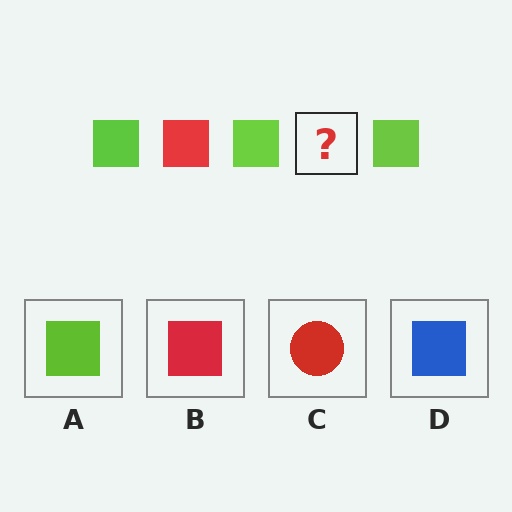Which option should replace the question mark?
Option B.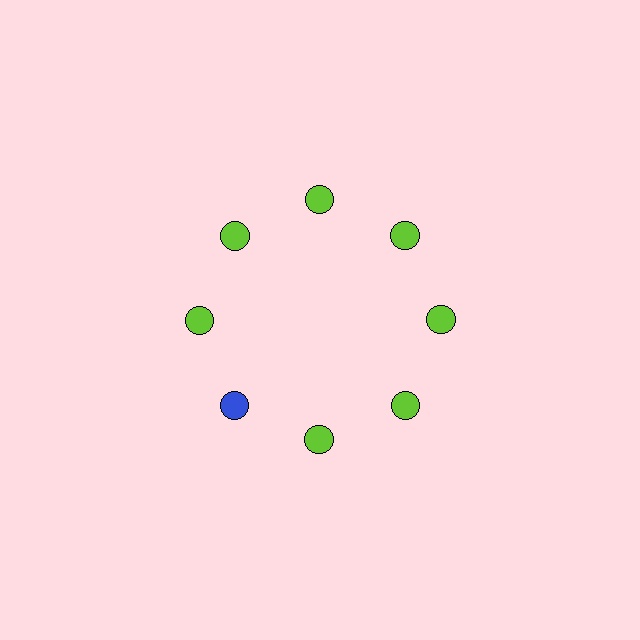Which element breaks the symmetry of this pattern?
The blue circle at roughly the 8 o'clock position breaks the symmetry. All other shapes are lime circles.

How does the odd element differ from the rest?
It has a different color: blue instead of lime.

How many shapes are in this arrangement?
There are 8 shapes arranged in a ring pattern.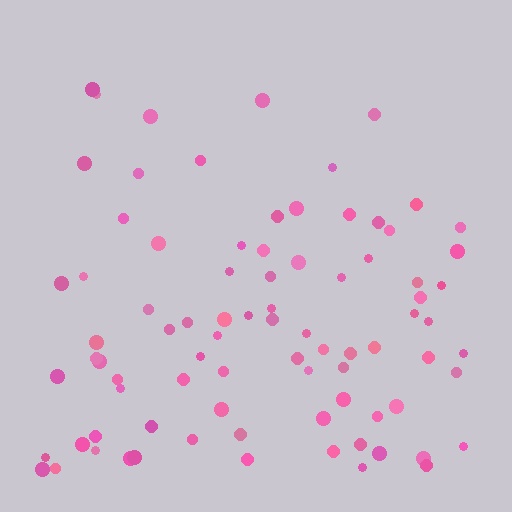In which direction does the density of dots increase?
From top to bottom, with the bottom side densest.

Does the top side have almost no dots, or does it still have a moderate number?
Still a moderate number, just noticeably fewer than the bottom.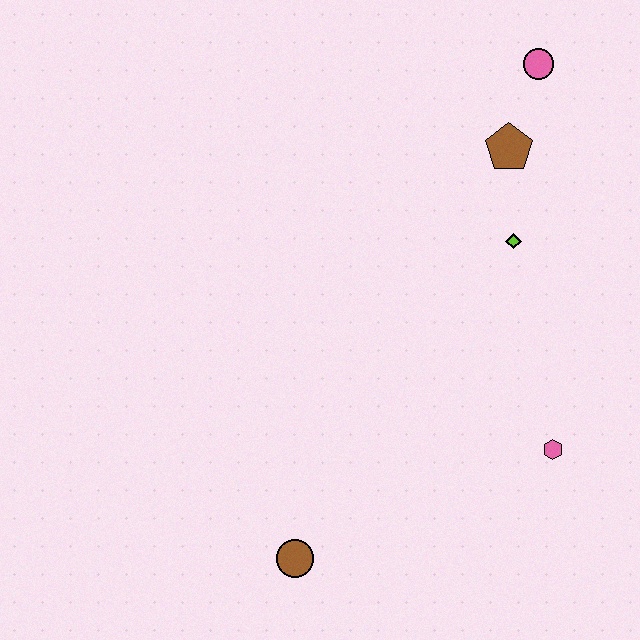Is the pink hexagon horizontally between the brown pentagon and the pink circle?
No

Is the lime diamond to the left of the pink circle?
Yes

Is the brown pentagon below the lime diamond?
No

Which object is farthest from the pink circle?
The brown circle is farthest from the pink circle.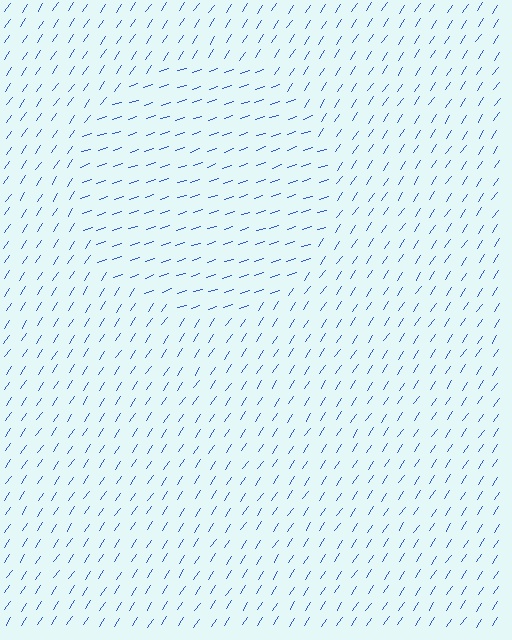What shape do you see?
I see a circle.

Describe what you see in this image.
The image is filled with small blue line segments. A circle region in the image has lines oriented differently from the surrounding lines, creating a visible texture boundary.